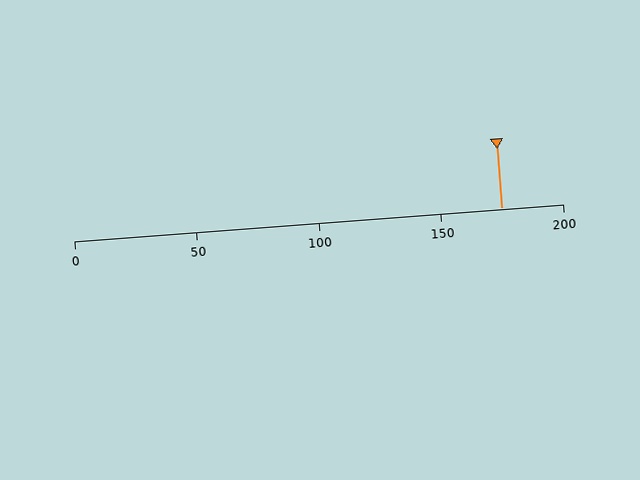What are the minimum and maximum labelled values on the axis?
The axis runs from 0 to 200.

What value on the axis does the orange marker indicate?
The marker indicates approximately 175.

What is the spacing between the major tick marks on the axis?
The major ticks are spaced 50 apart.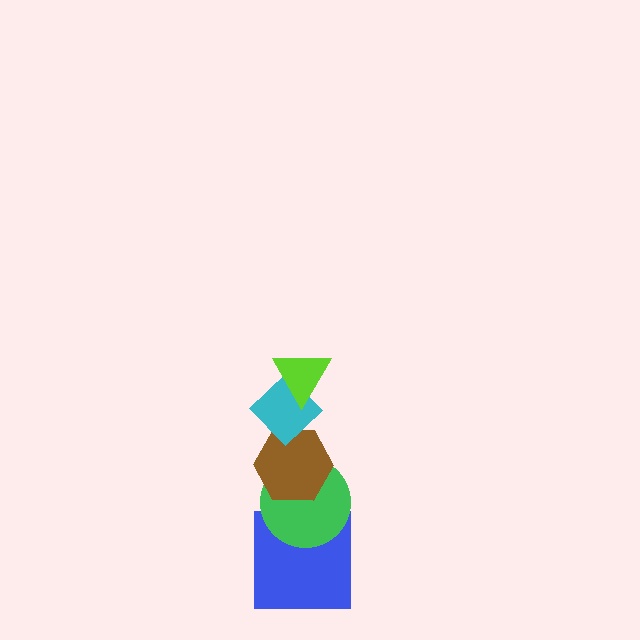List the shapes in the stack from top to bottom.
From top to bottom: the lime triangle, the cyan diamond, the brown hexagon, the green circle, the blue square.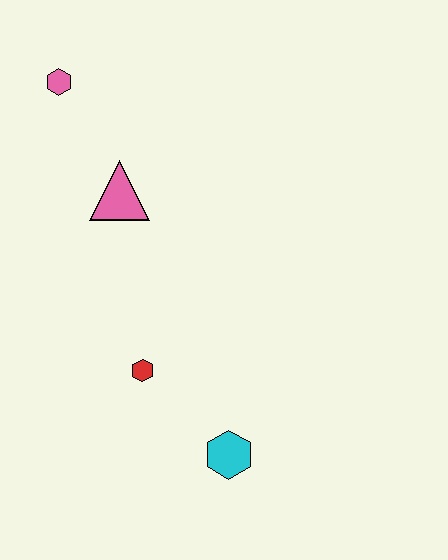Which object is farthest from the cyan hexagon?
The pink hexagon is farthest from the cyan hexagon.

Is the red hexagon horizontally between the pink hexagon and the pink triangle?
No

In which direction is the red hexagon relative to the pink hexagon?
The red hexagon is below the pink hexagon.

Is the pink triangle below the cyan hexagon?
No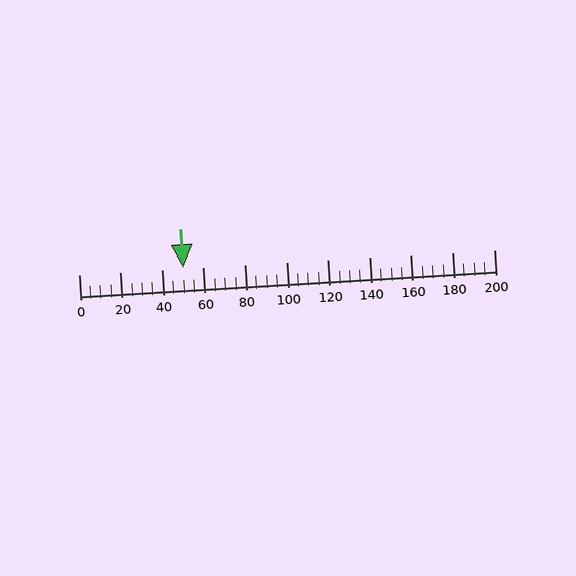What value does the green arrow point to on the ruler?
The green arrow points to approximately 50.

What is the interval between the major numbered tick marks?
The major tick marks are spaced 20 units apart.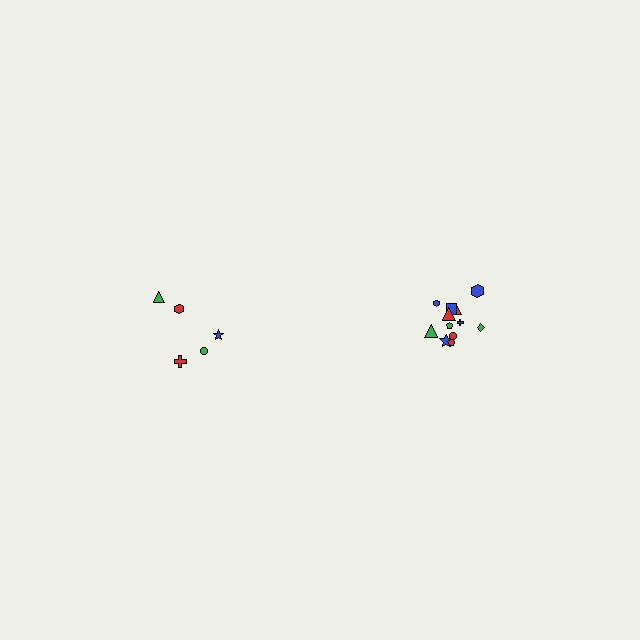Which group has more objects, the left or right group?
The right group.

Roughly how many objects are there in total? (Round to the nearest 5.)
Roughly 15 objects in total.